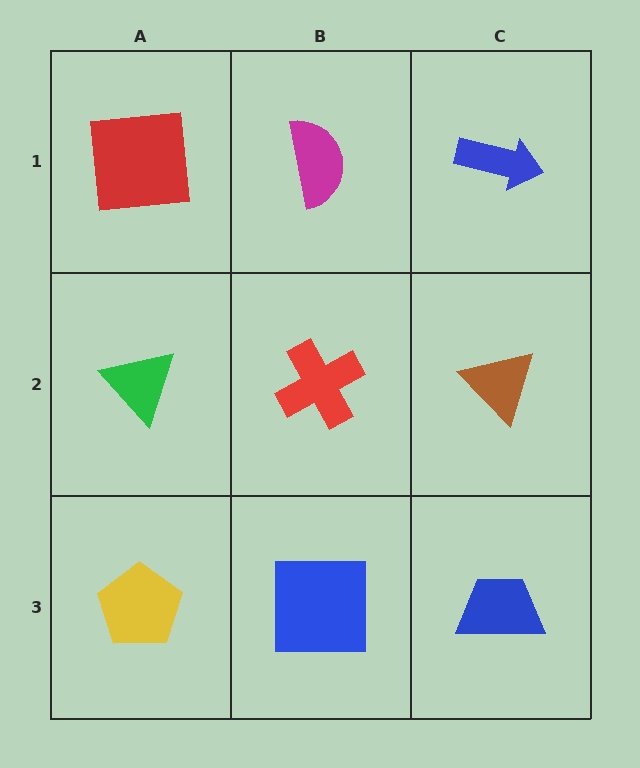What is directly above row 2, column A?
A red square.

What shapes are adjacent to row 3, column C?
A brown triangle (row 2, column C), a blue square (row 3, column B).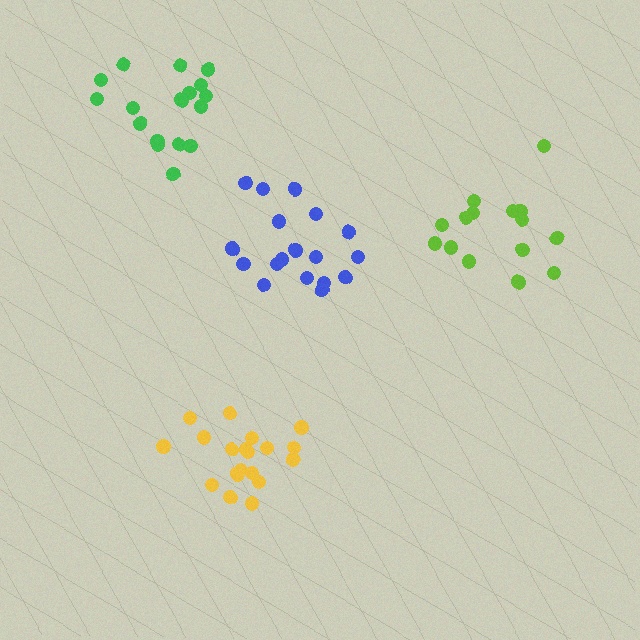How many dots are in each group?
Group 1: 15 dots, Group 2: 18 dots, Group 3: 19 dots, Group 4: 18 dots (70 total).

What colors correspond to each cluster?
The clusters are colored: lime, blue, yellow, green.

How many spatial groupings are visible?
There are 4 spatial groupings.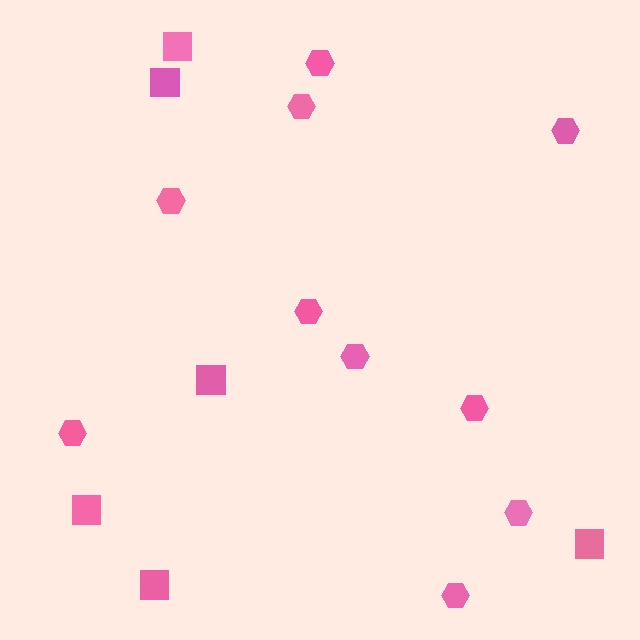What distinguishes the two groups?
There are 2 groups: one group of hexagons (10) and one group of squares (6).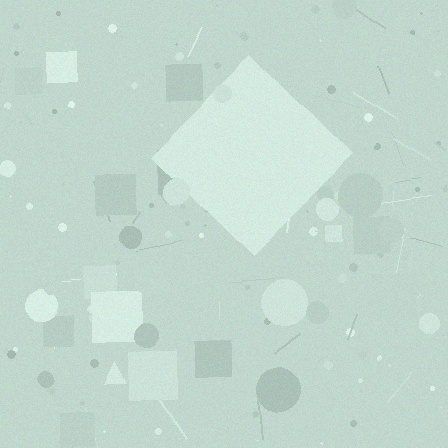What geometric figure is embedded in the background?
A diamond is embedded in the background.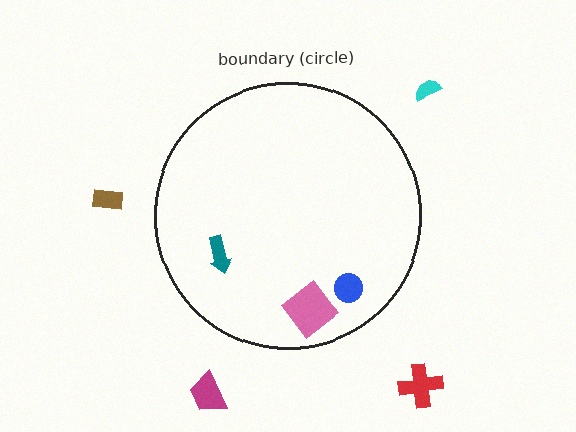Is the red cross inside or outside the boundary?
Outside.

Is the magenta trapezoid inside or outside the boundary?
Outside.